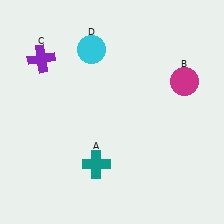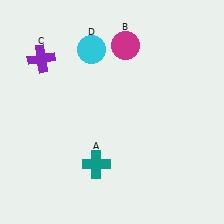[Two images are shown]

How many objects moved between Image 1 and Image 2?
1 object moved between the two images.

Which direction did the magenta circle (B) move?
The magenta circle (B) moved left.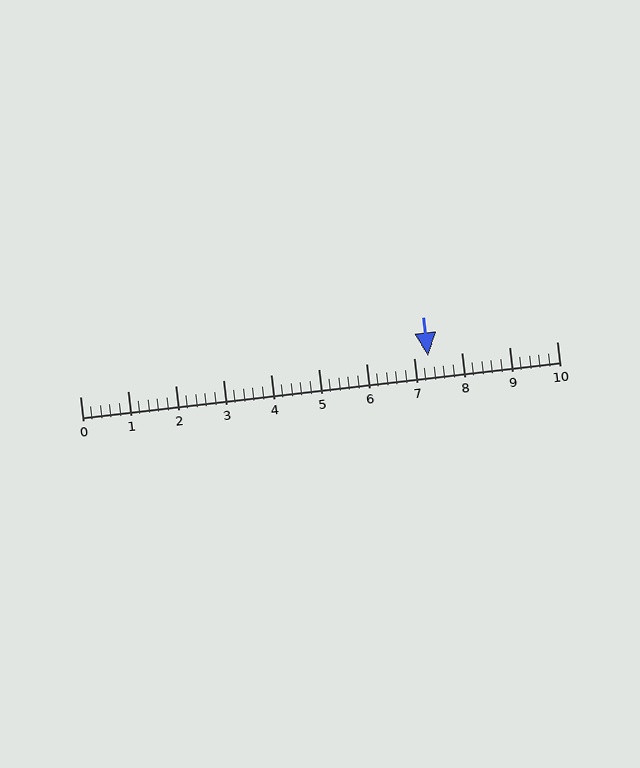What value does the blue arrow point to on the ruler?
The blue arrow points to approximately 7.3.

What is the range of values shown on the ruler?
The ruler shows values from 0 to 10.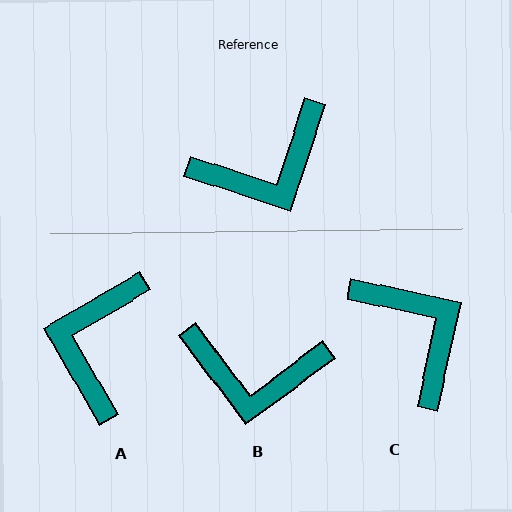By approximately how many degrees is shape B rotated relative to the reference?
Approximately 35 degrees clockwise.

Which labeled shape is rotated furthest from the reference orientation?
A, about 132 degrees away.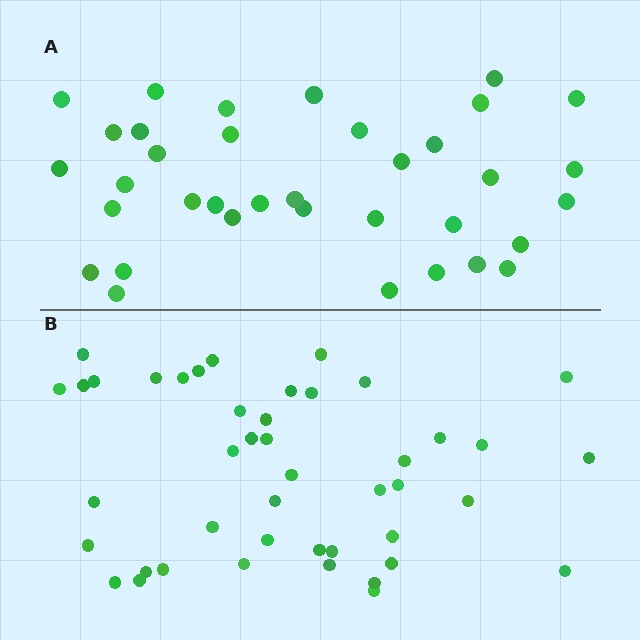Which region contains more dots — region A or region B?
Region B (the bottom region) has more dots.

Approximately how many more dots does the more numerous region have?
Region B has roughly 8 or so more dots than region A.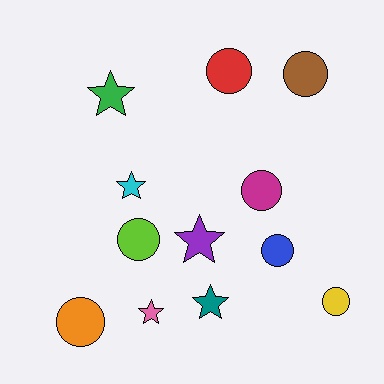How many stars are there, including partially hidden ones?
There are 5 stars.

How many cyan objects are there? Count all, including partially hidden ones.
There is 1 cyan object.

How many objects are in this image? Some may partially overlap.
There are 12 objects.